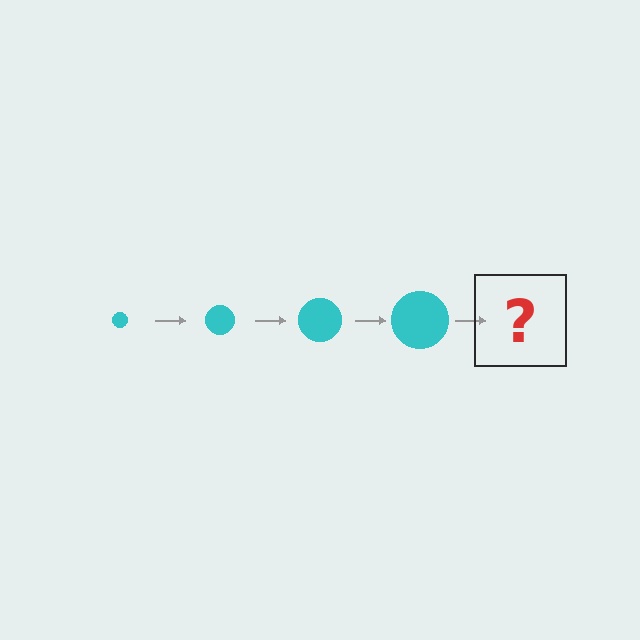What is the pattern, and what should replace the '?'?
The pattern is that the circle gets progressively larger each step. The '?' should be a cyan circle, larger than the previous one.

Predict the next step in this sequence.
The next step is a cyan circle, larger than the previous one.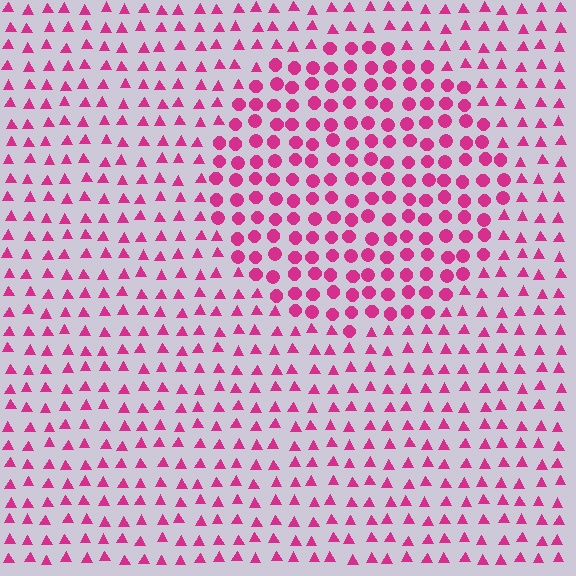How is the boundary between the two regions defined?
The boundary is defined by a change in element shape: circles inside vs. triangles outside. All elements share the same color and spacing.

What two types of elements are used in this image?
The image uses circles inside the circle region and triangles outside it.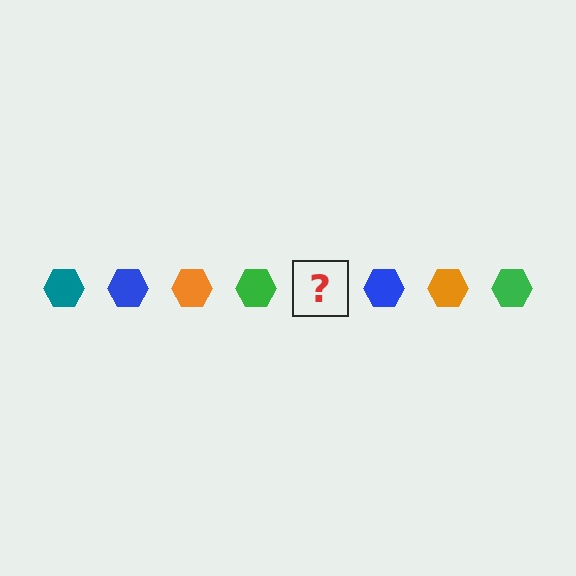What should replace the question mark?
The question mark should be replaced with a teal hexagon.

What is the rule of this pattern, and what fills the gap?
The rule is that the pattern cycles through teal, blue, orange, green hexagons. The gap should be filled with a teal hexagon.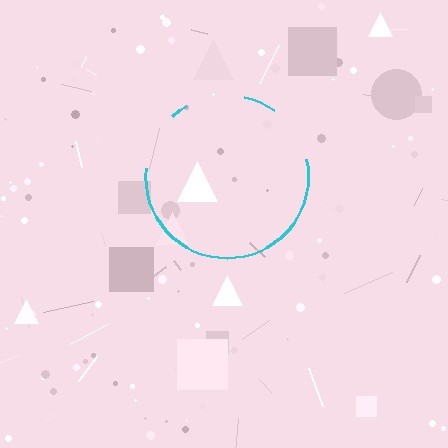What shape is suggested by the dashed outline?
The dashed outline suggests a circle.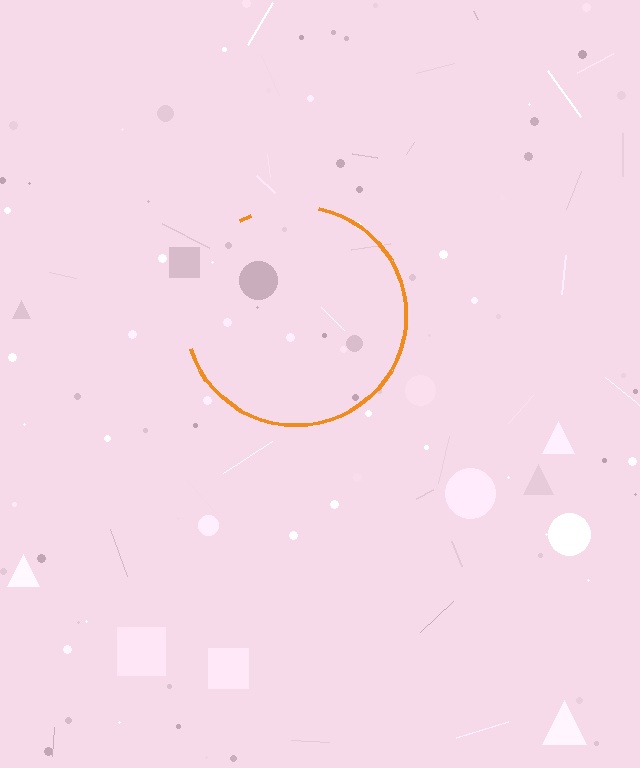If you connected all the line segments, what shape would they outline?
They would outline a circle.